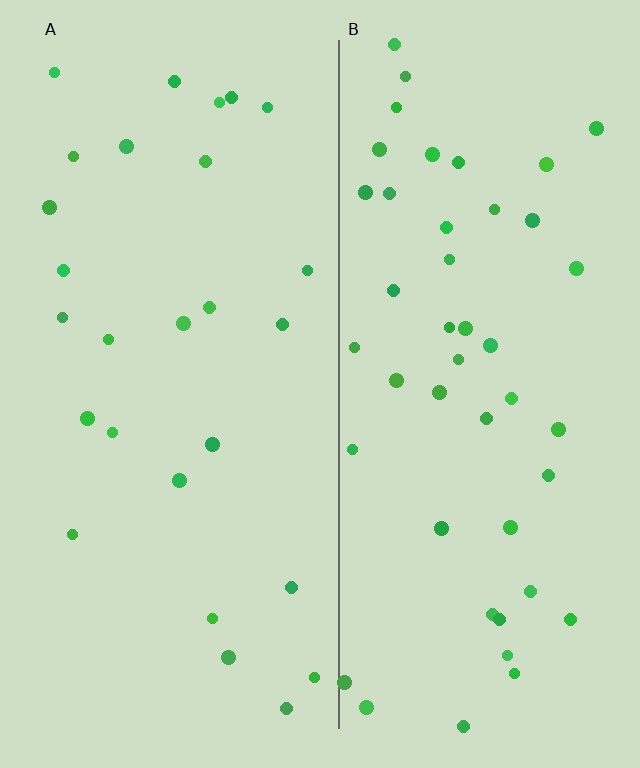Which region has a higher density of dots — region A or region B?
B (the right).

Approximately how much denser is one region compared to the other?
Approximately 1.7× — region B over region A.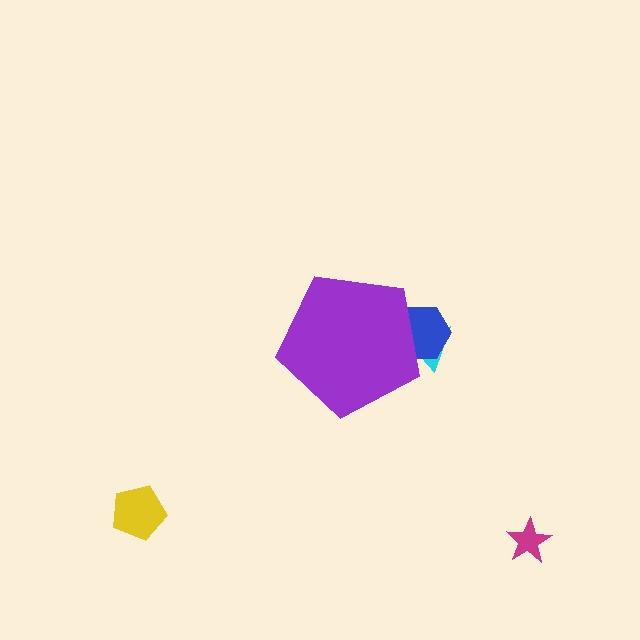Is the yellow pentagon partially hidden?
No, the yellow pentagon is fully visible.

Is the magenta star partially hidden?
No, the magenta star is fully visible.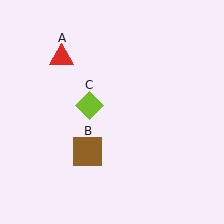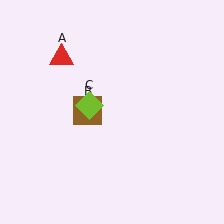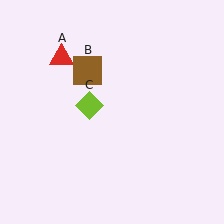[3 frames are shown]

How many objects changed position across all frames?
1 object changed position: brown square (object B).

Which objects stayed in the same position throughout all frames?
Red triangle (object A) and lime diamond (object C) remained stationary.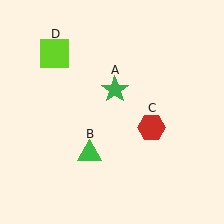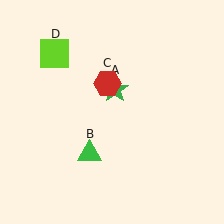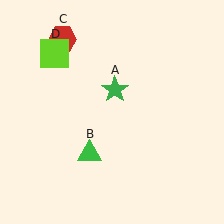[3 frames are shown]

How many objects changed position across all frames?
1 object changed position: red hexagon (object C).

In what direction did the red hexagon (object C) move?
The red hexagon (object C) moved up and to the left.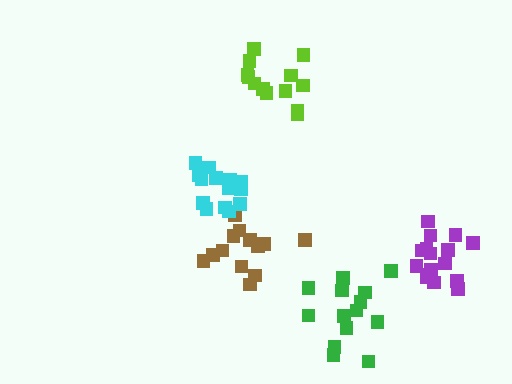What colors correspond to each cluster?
The clusters are colored: purple, green, brown, cyan, lime.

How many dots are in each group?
Group 1: 16 dots, Group 2: 14 dots, Group 3: 13 dots, Group 4: 15 dots, Group 5: 13 dots (71 total).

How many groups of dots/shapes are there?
There are 5 groups.